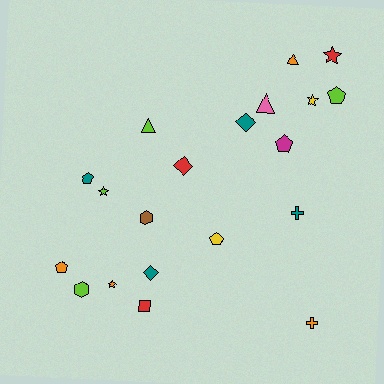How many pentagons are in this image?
There are 5 pentagons.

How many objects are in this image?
There are 20 objects.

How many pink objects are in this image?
There is 1 pink object.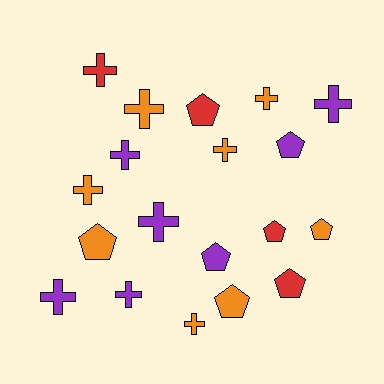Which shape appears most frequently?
Cross, with 11 objects.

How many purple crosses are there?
There are 5 purple crosses.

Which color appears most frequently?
Orange, with 8 objects.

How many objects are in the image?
There are 19 objects.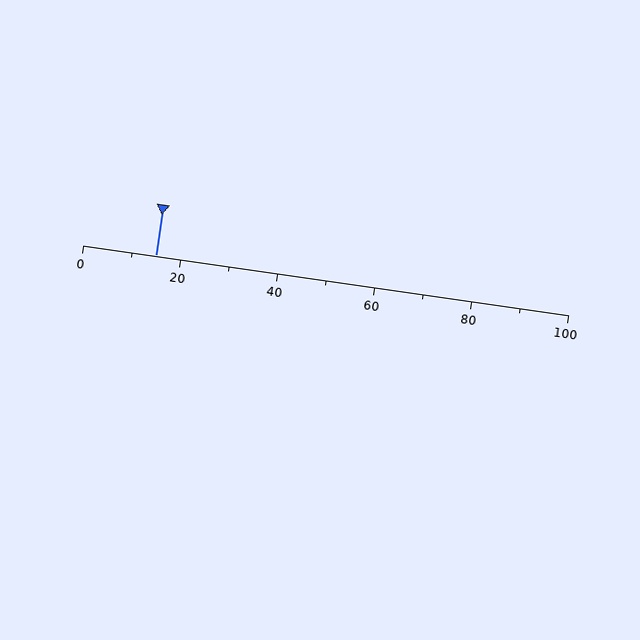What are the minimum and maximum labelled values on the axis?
The axis runs from 0 to 100.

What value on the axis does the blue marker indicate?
The marker indicates approximately 15.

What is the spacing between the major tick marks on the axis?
The major ticks are spaced 20 apart.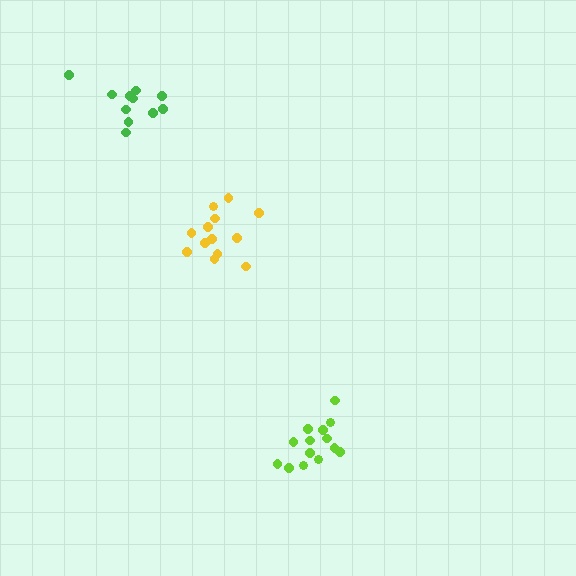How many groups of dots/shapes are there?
There are 3 groups.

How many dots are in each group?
Group 1: 14 dots, Group 2: 11 dots, Group 3: 13 dots (38 total).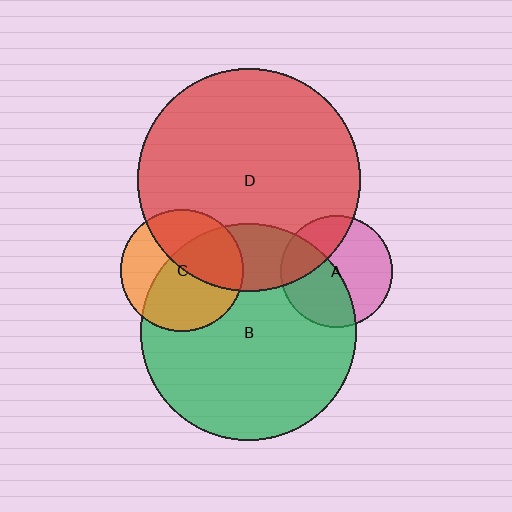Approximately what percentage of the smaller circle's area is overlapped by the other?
Approximately 30%.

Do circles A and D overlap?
Yes.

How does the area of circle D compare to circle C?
Approximately 3.3 times.